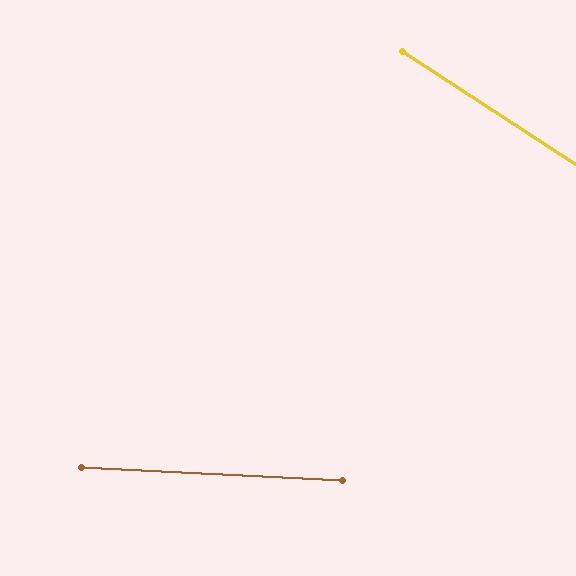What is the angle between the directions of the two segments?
Approximately 30 degrees.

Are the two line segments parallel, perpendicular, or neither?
Neither parallel nor perpendicular — they differ by about 30°.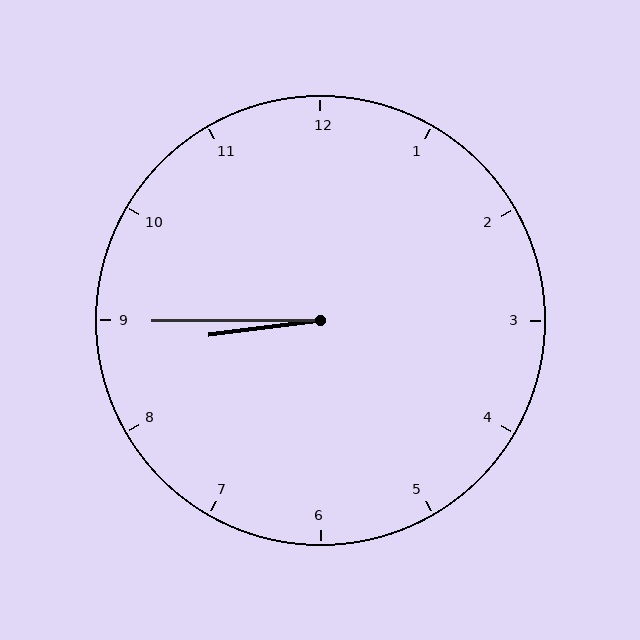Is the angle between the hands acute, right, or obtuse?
It is acute.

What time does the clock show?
8:45.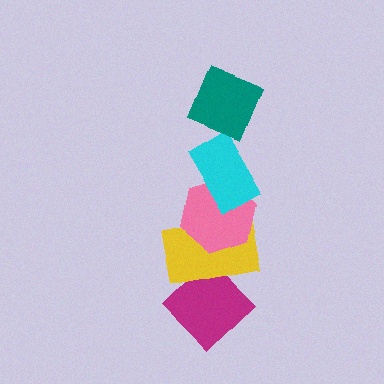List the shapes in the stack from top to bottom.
From top to bottom: the teal diamond, the cyan rectangle, the pink hexagon, the yellow rectangle, the magenta diamond.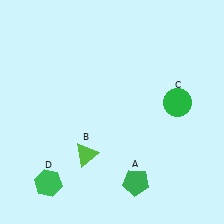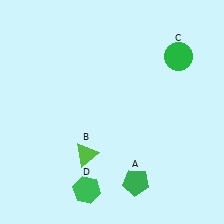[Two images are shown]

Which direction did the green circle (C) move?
The green circle (C) moved up.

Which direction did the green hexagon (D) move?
The green hexagon (D) moved right.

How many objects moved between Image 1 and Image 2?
2 objects moved between the two images.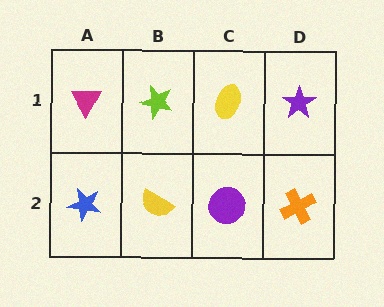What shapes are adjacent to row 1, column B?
A yellow semicircle (row 2, column B), a magenta triangle (row 1, column A), a yellow ellipse (row 1, column C).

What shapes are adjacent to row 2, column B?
A lime star (row 1, column B), a blue star (row 2, column A), a purple circle (row 2, column C).